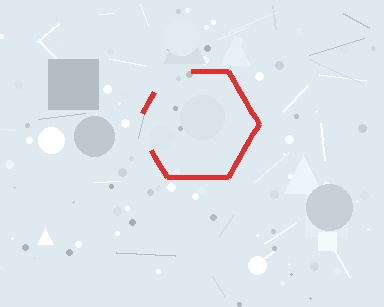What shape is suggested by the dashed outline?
The dashed outline suggests a hexagon.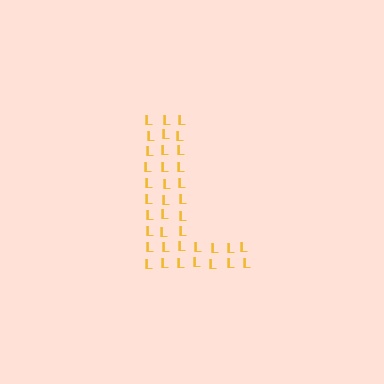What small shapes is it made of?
It is made of small letter L's.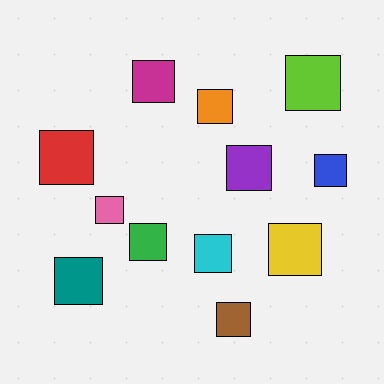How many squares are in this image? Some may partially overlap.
There are 12 squares.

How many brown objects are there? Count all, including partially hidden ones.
There is 1 brown object.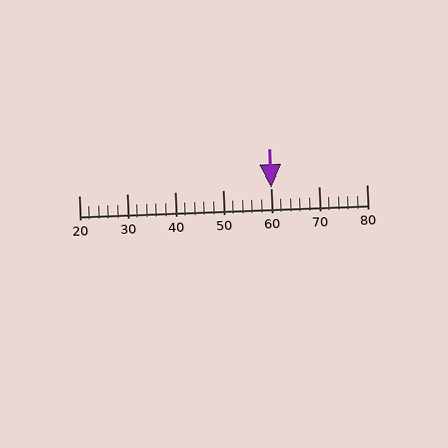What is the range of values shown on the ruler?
The ruler shows values from 20 to 80.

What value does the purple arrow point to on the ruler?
The purple arrow points to approximately 60.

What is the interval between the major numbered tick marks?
The major tick marks are spaced 10 units apart.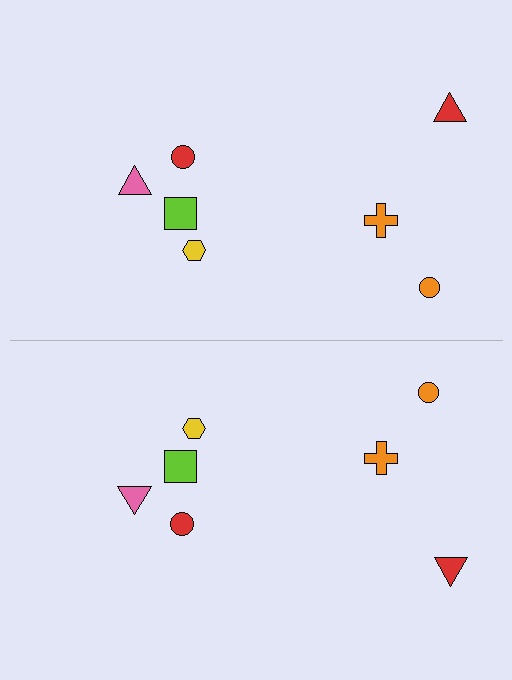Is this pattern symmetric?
Yes, this pattern has bilateral (reflection) symmetry.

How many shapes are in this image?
There are 14 shapes in this image.